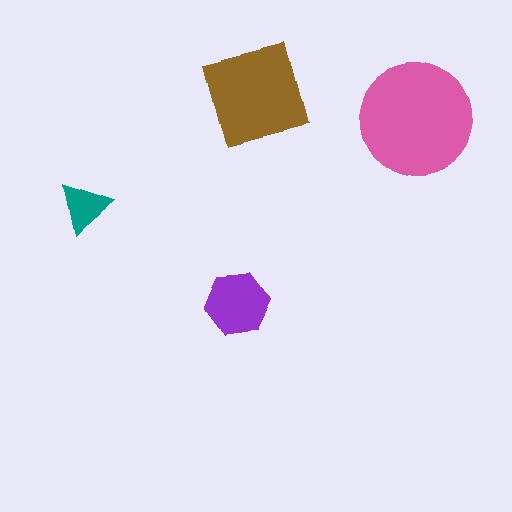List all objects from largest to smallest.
The pink circle, the brown square, the purple hexagon, the teal triangle.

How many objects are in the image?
There are 4 objects in the image.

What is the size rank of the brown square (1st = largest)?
2nd.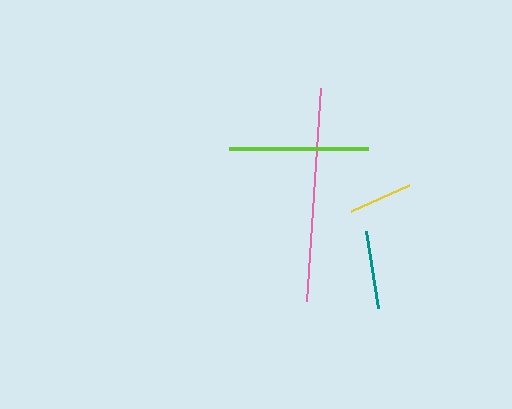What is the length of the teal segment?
The teal segment is approximately 77 pixels long.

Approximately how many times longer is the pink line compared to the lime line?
The pink line is approximately 1.5 times the length of the lime line.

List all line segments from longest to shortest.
From longest to shortest: pink, lime, teal, yellow.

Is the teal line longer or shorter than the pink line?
The pink line is longer than the teal line.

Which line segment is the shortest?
The yellow line is the shortest at approximately 64 pixels.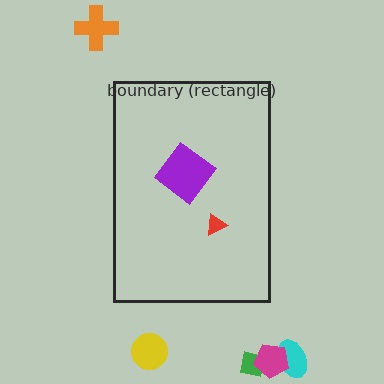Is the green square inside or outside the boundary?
Outside.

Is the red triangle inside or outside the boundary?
Inside.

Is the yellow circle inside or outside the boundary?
Outside.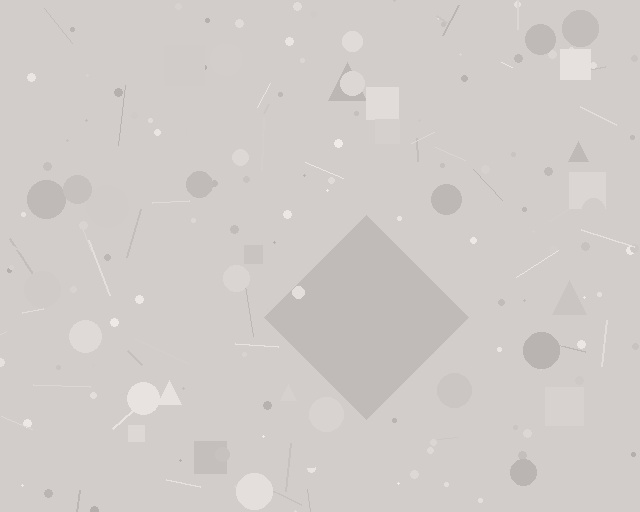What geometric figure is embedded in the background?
A diamond is embedded in the background.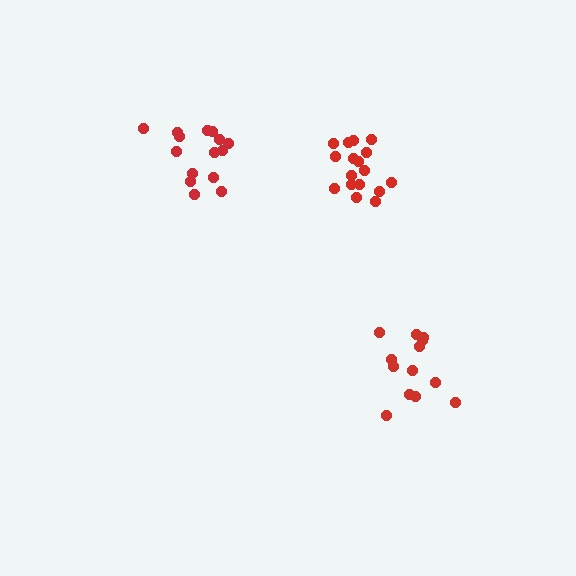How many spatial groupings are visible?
There are 3 spatial groupings.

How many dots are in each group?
Group 1: 15 dots, Group 2: 13 dots, Group 3: 17 dots (45 total).